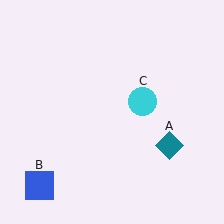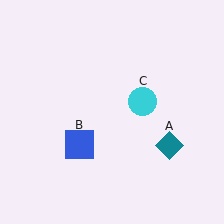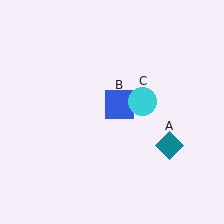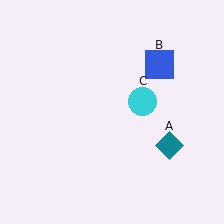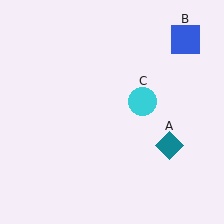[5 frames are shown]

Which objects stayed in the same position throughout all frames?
Teal diamond (object A) and cyan circle (object C) remained stationary.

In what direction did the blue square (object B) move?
The blue square (object B) moved up and to the right.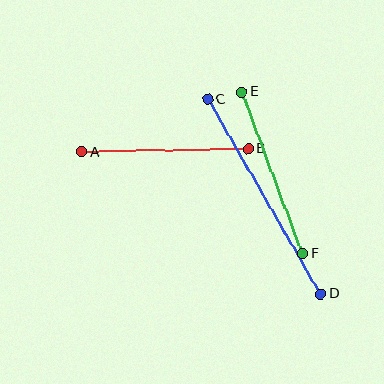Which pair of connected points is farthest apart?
Points C and D are farthest apart.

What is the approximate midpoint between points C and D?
The midpoint is at approximately (264, 197) pixels.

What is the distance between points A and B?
The distance is approximately 166 pixels.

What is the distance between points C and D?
The distance is approximately 225 pixels.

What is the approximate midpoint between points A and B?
The midpoint is at approximately (165, 150) pixels.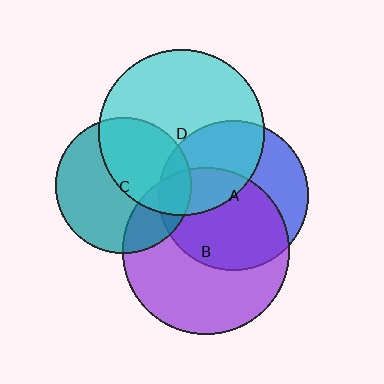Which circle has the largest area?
Circle B (purple).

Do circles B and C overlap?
Yes.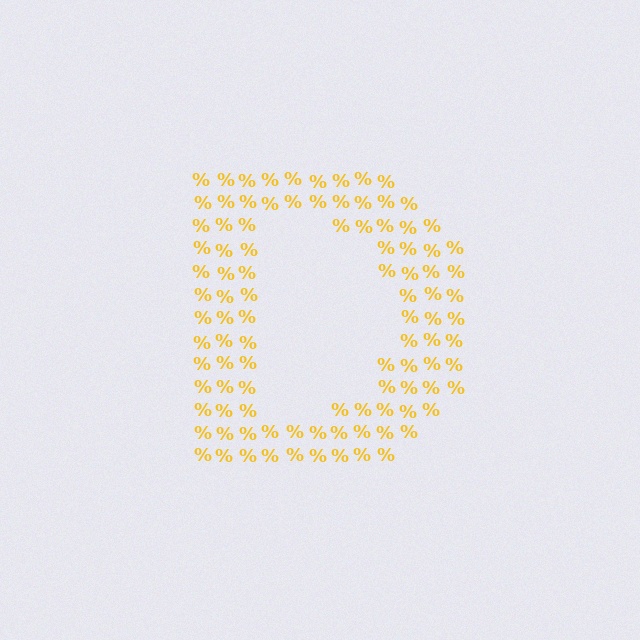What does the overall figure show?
The overall figure shows the letter D.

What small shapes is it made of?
It is made of small percent signs.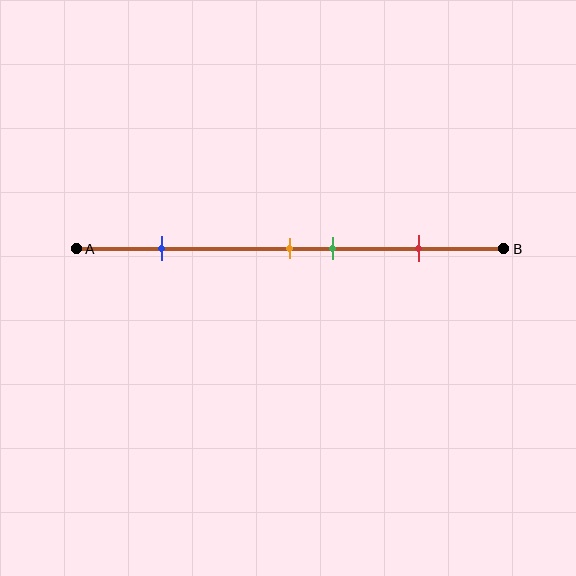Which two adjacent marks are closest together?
The orange and green marks are the closest adjacent pair.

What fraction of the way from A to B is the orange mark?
The orange mark is approximately 50% (0.5) of the way from A to B.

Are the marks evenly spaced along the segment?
No, the marks are not evenly spaced.